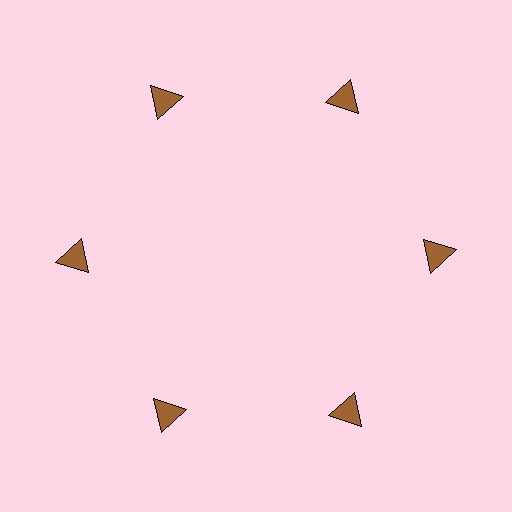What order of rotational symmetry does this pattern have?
This pattern has 6-fold rotational symmetry.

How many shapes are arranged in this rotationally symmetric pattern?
There are 6 shapes, arranged in 6 groups of 1.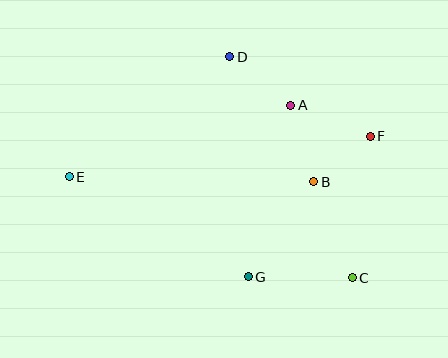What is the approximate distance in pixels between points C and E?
The distance between C and E is approximately 301 pixels.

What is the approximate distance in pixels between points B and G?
The distance between B and G is approximately 116 pixels.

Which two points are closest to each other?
Points B and F are closest to each other.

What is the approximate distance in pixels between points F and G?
The distance between F and G is approximately 186 pixels.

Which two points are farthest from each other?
Points E and F are farthest from each other.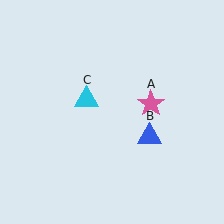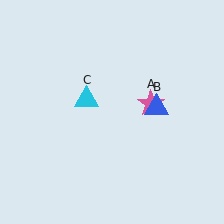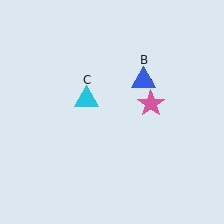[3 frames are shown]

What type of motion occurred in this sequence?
The blue triangle (object B) rotated counterclockwise around the center of the scene.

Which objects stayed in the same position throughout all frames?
Pink star (object A) and cyan triangle (object C) remained stationary.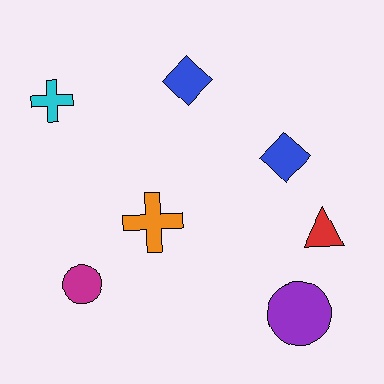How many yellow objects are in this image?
There are no yellow objects.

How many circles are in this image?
There are 2 circles.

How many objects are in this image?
There are 7 objects.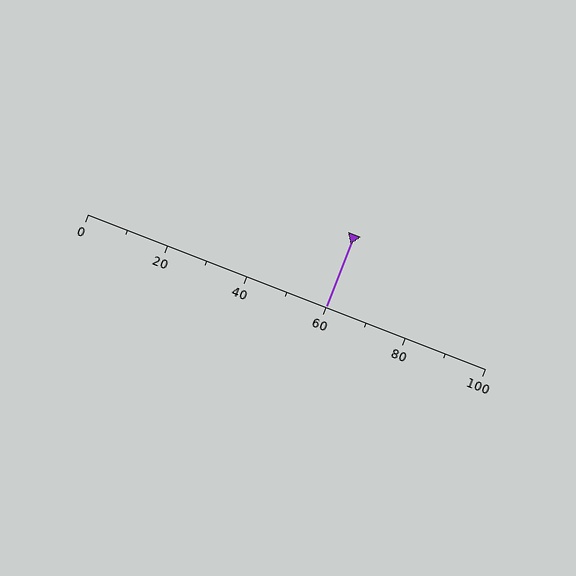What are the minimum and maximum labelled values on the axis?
The axis runs from 0 to 100.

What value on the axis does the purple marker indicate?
The marker indicates approximately 60.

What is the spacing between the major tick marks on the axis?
The major ticks are spaced 20 apart.